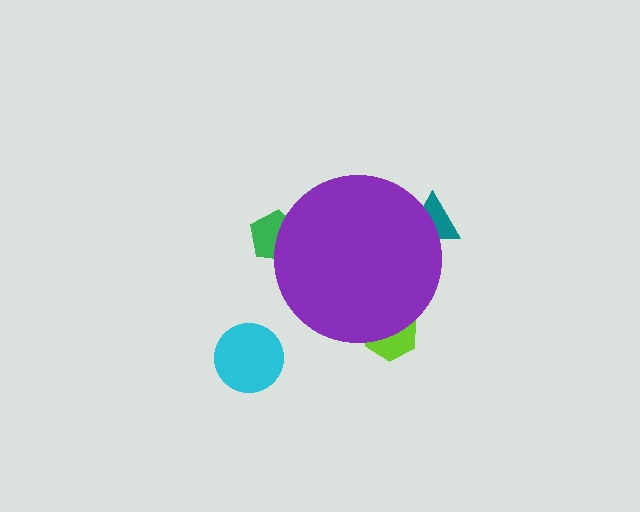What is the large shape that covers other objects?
A purple circle.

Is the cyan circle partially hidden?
No, the cyan circle is fully visible.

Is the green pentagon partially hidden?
Yes, the green pentagon is partially hidden behind the purple circle.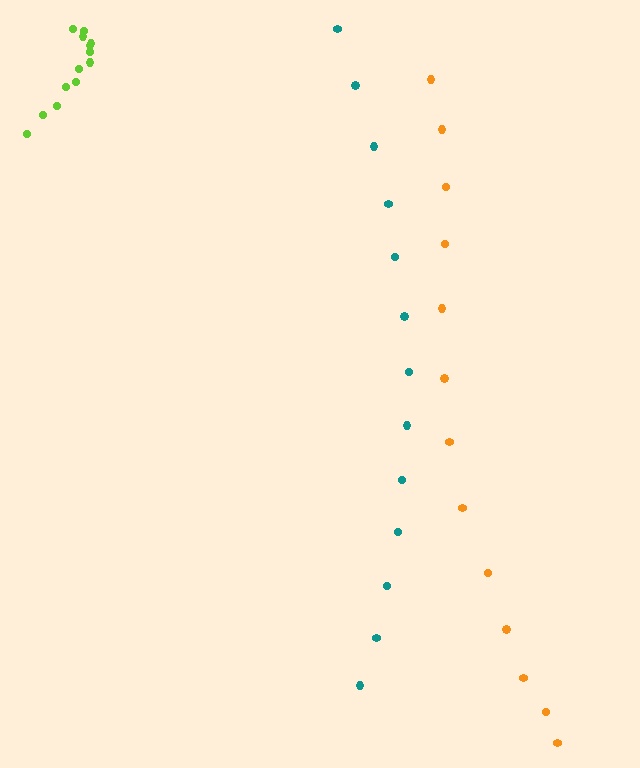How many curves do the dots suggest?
There are 3 distinct paths.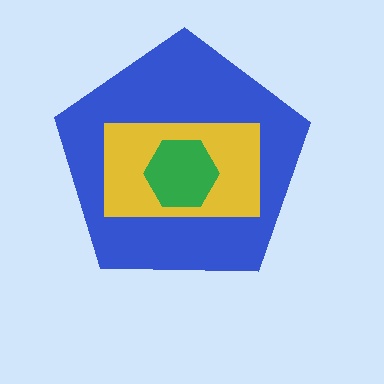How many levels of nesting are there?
3.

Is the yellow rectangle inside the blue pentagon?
Yes.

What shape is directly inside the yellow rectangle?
The green hexagon.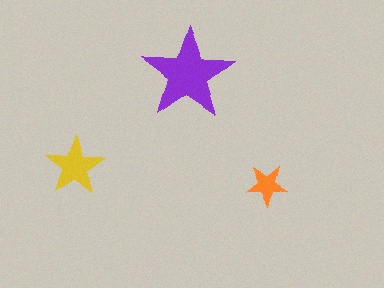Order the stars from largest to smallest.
the purple one, the yellow one, the orange one.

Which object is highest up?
The purple star is topmost.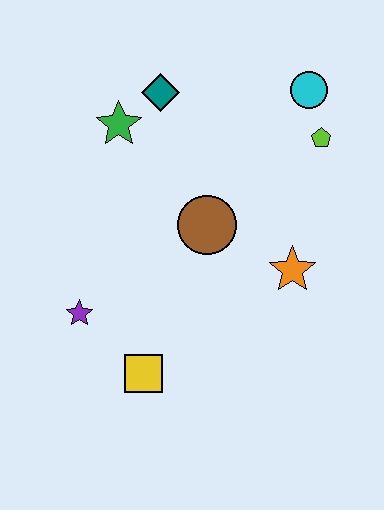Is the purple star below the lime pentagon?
Yes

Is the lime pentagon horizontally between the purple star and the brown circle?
No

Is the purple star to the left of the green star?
Yes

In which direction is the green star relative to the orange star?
The green star is to the left of the orange star.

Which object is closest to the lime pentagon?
The cyan circle is closest to the lime pentagon.